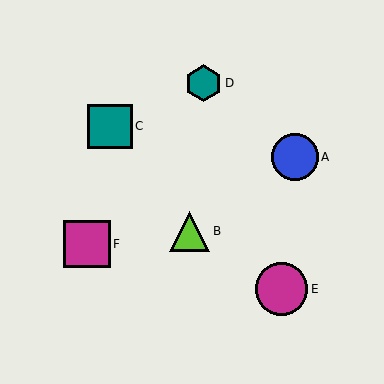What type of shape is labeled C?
Shape C is a teal square.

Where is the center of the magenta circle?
The center of the magenta circle is at (282, 289).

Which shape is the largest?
The magenta circle (labeled E) is the largest.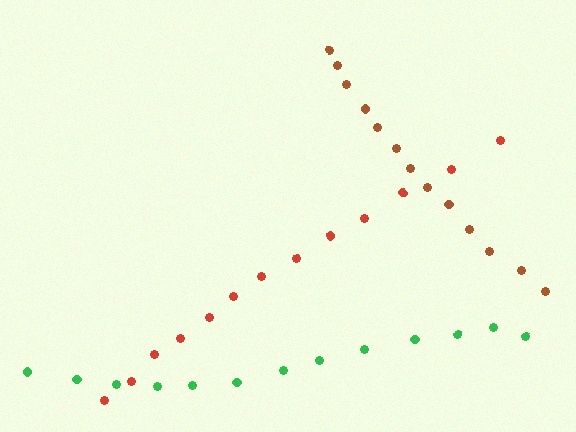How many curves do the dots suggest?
There are 3 distinct paths.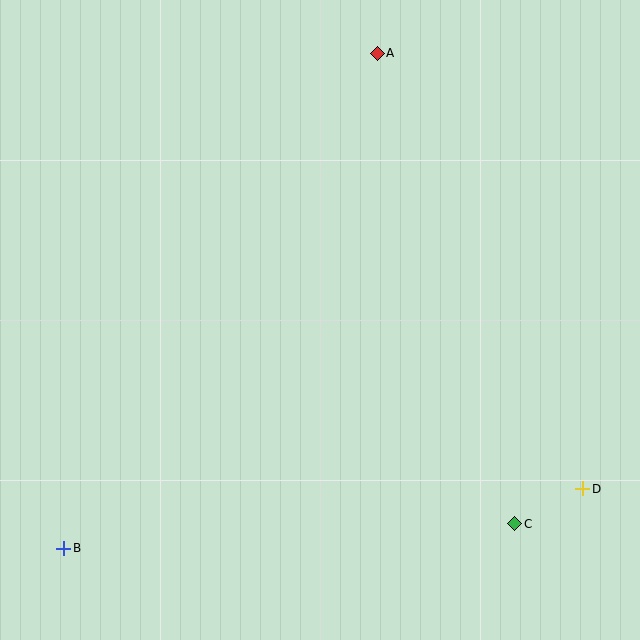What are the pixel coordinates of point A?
Point A is at (377, 53).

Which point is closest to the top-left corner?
Point A is closest to the top-left corner.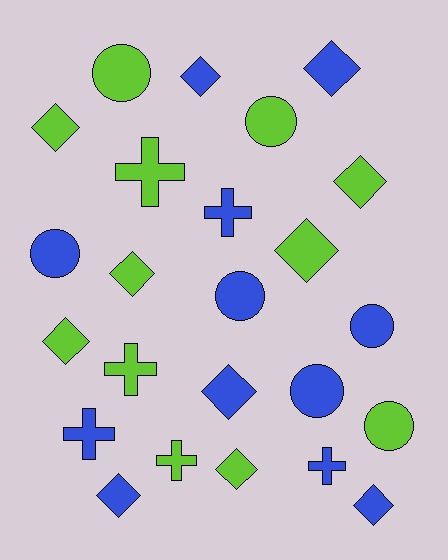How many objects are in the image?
There are 24 objects.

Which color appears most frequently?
Blue, with 12 objects.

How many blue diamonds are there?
There are 5 blue diamonds.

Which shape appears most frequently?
Diamond, with 11 objects.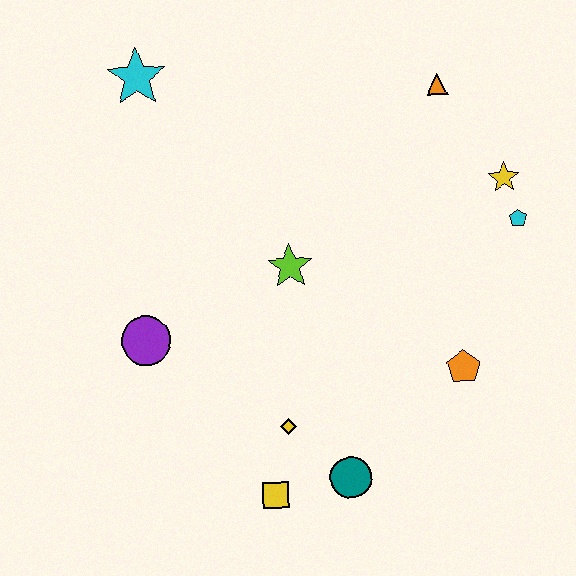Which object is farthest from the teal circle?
The cyan star is farthest from the teal circle.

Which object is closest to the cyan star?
The lime star is closest to the cyan star.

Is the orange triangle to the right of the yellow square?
Yes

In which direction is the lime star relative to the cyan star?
The lime star is below the cyan star.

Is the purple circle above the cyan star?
No